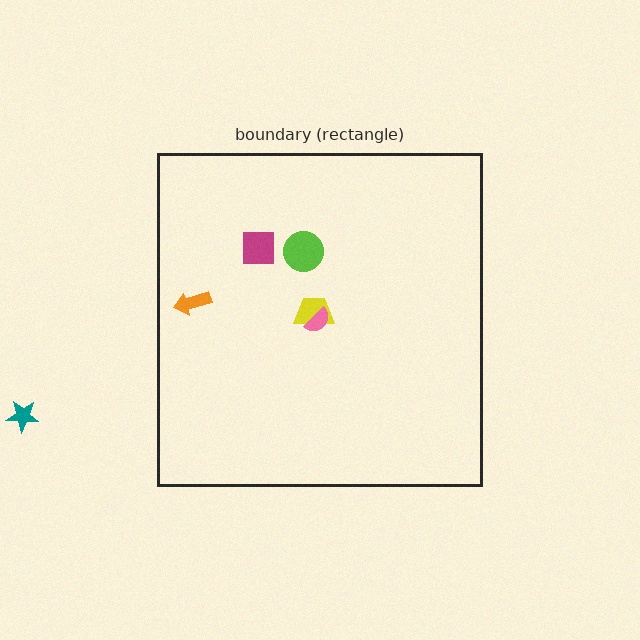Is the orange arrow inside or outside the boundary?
Inside.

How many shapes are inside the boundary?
5 inside, 1 outside.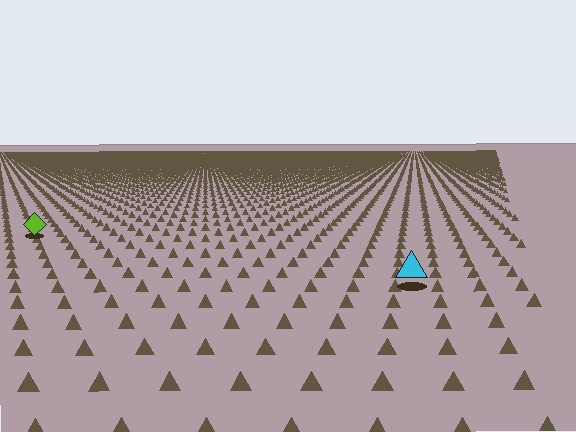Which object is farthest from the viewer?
The lime diamond is farthest from the viewer. It appears smaller and the ground texture around it is denser.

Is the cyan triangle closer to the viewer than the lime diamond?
Yes. The cyan triangle is closer — you can tell from the texture gradient: the ground texture is coarser near it.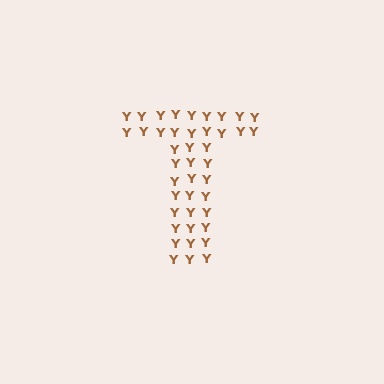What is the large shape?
The large shape is the letter T.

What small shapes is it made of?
It is made of small letter Y's.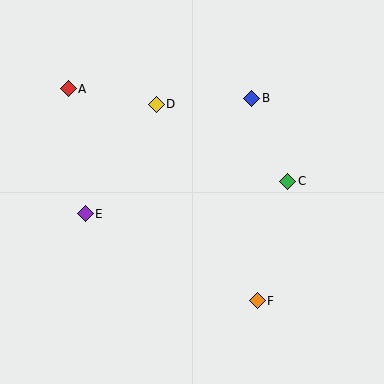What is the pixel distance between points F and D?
The distance between F and D is 221 pixels.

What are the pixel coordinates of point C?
Point C is at (288, 181).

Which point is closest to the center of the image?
Point D at (156, 104) is closest to the center.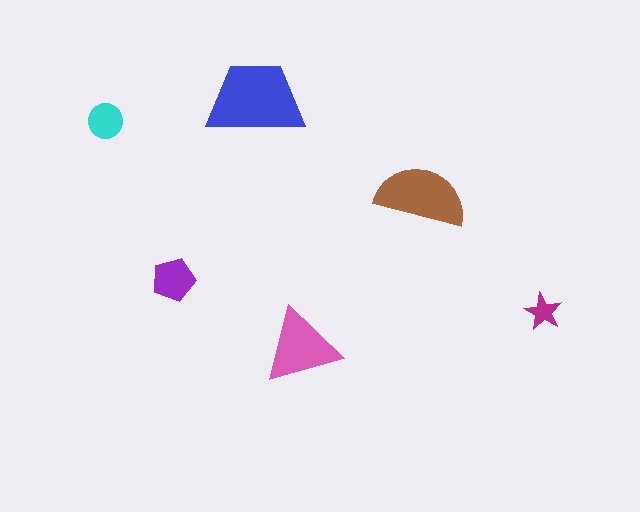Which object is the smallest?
The magenta star.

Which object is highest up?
The blue trapezoid is topmost.